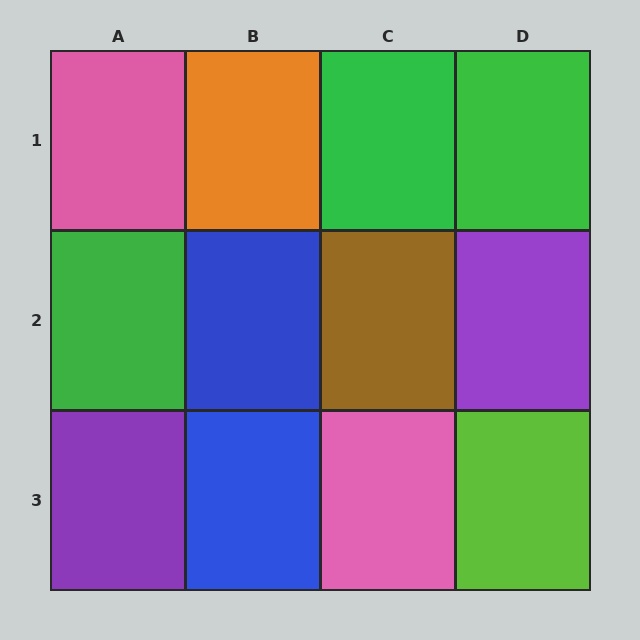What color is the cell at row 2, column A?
Green.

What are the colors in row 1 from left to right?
Pink, orange, green, green.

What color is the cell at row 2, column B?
Blue.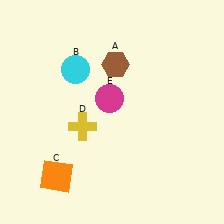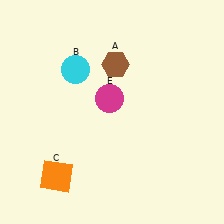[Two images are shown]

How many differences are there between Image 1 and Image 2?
There is 1 difference between the two images.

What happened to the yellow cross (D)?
The yellow cross (D) was removed in Image 2. It was in the bottom-left area of Image 1.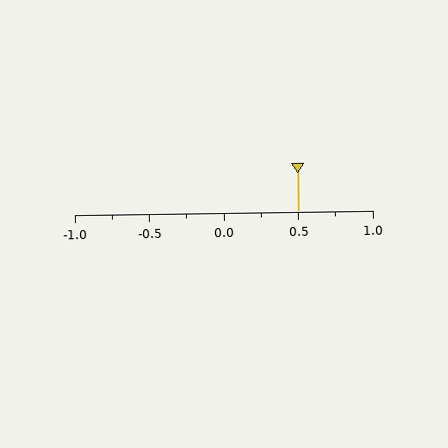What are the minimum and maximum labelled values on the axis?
The axis runs from -1.0 to 1.0.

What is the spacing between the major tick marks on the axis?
The major ticks are spaced 0.5 apart.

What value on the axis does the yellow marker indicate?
The marker indicates approximately 0.5.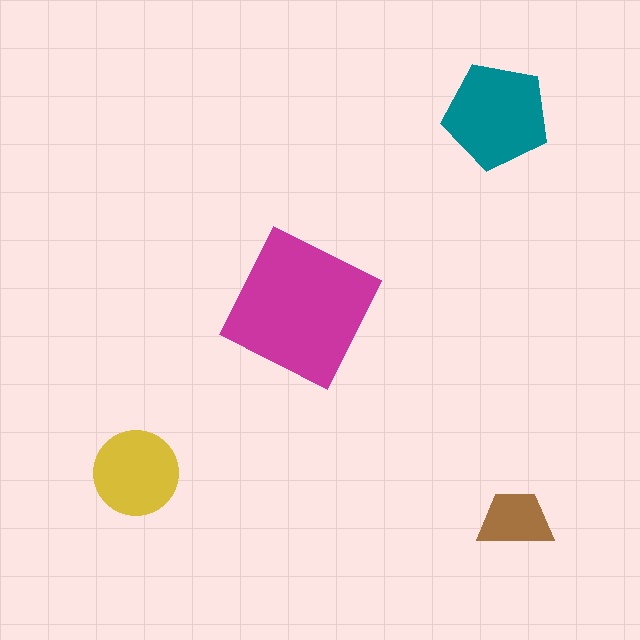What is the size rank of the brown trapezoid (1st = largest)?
4th.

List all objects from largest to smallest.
The magenta square, the teal pentagon, the yellow circle, the brown trapezoid.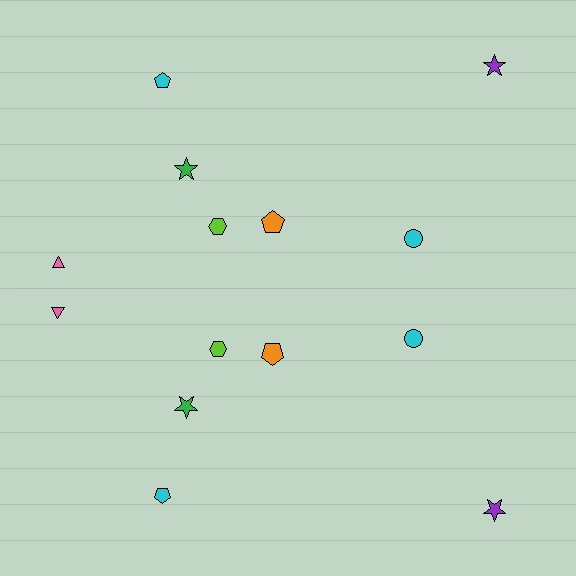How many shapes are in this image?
There are 14 shapes in this image.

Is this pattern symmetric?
Yes, this pattern has bilateral (reflection) symmetry.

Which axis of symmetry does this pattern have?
The pattern has a horizontal axis of symmetry running through the center of the image.